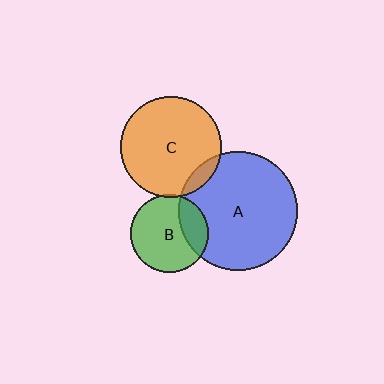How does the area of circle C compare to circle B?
Approximately 1.7 times.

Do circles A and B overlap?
Yes.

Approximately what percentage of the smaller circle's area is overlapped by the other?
Approximately 25%.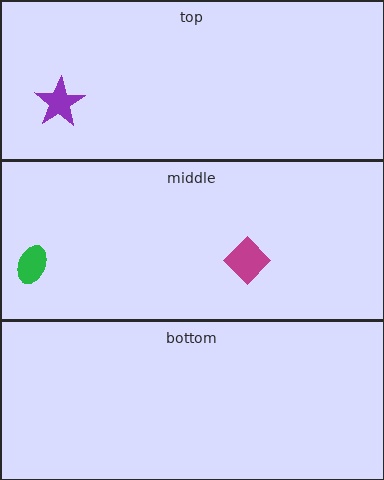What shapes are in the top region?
The purple star.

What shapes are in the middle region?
The magenta diamond, the green ellipse.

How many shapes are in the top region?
1.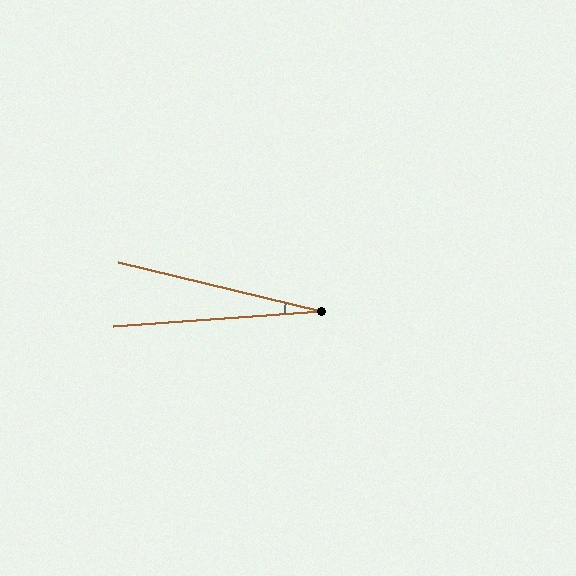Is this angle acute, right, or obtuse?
It is acute.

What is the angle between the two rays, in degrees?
Approximately 18 degrees.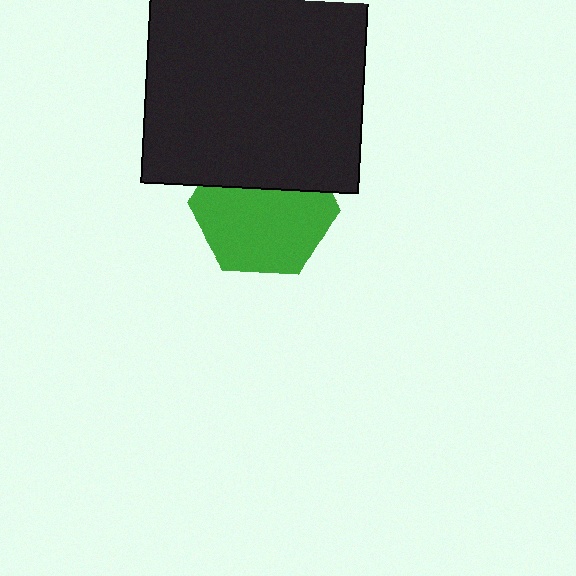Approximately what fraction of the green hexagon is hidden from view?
Roughly 35% of the green hexagon is hidden behind the black rectangle.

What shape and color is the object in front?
The object in front is a black rectangle.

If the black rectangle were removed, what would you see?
You would see the complete green hexagon.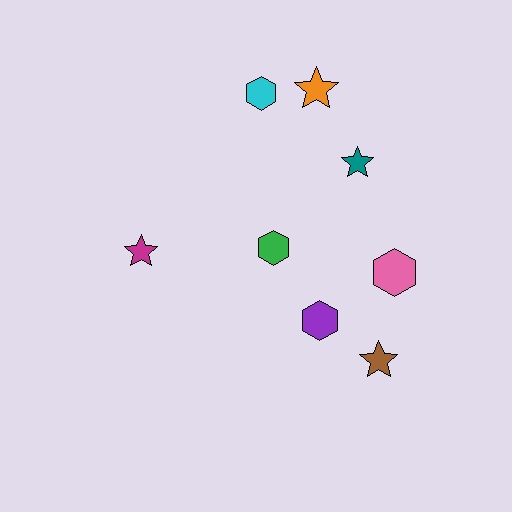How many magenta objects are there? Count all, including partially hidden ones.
There is 1 magenta object.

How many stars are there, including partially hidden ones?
There are 4 stars.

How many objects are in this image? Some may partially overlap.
There are 8 objects.